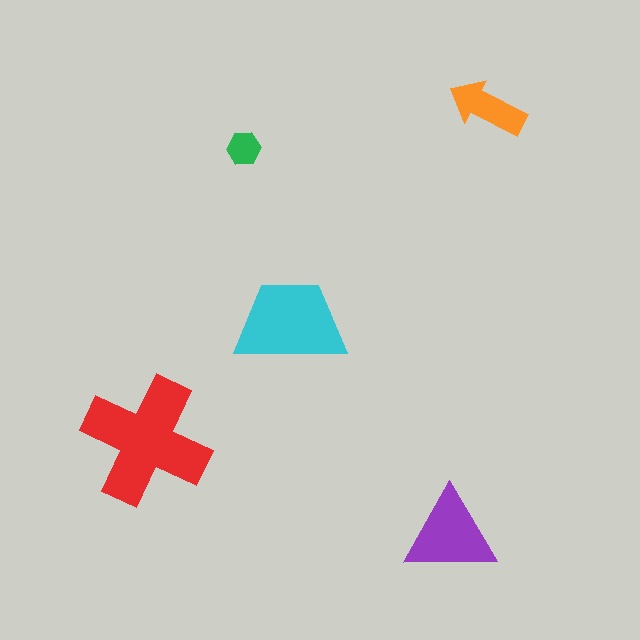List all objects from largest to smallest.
The red cross, the cyan trapezoid, the purple triangle, the orange arrow, the green hexagon.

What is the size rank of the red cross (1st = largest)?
1st.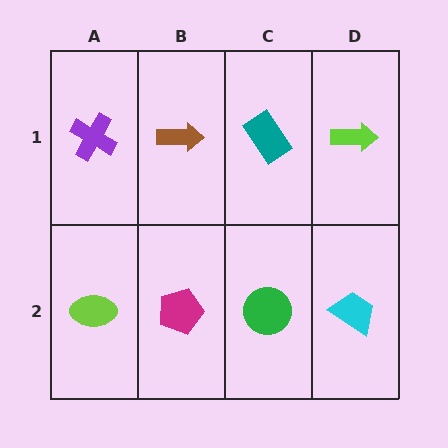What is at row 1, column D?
A lime arrow.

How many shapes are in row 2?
4 shapes.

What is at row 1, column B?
A brown arrow.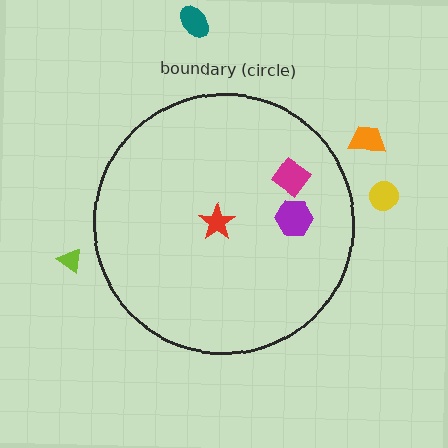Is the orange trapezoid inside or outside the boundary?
Outside.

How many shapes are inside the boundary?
3 inside, 4 outside.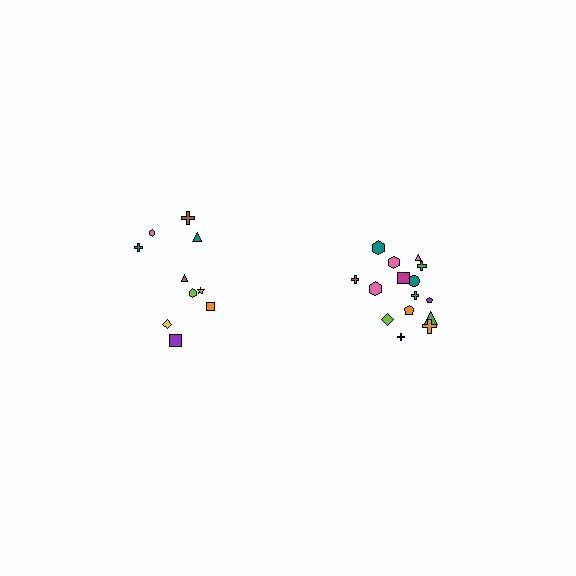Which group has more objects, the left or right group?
The right group.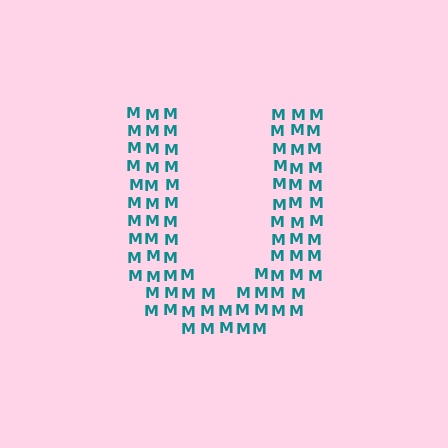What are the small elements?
The small elements are letter M's.